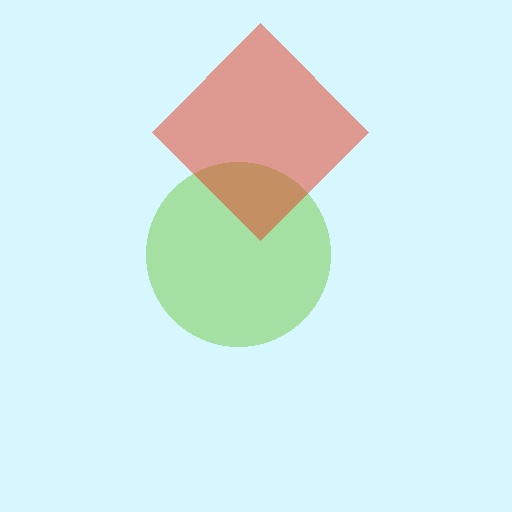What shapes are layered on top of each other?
The layered shapes are: a lime circle, a red diamond.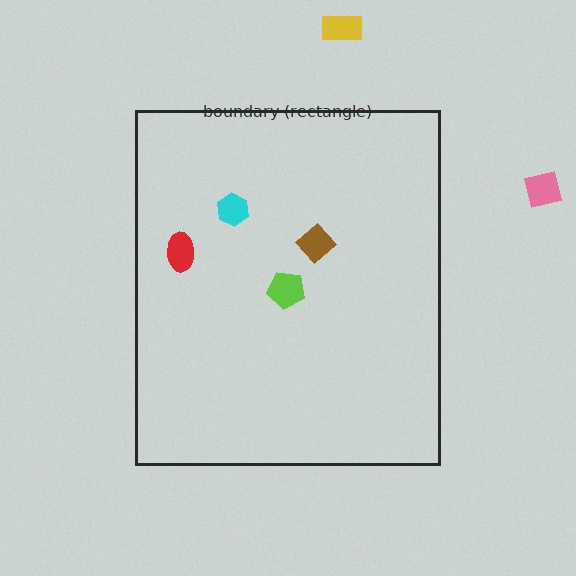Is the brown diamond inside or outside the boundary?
Inside.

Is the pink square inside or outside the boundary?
Outside.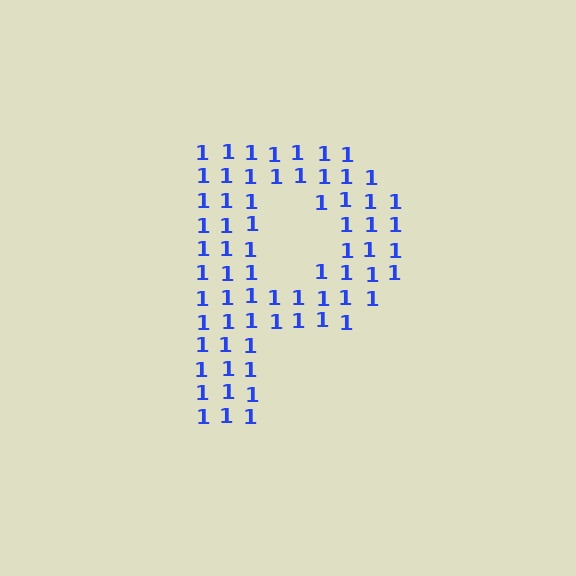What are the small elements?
The small elements are digit 1's.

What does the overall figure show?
The overall figure shows the letter P.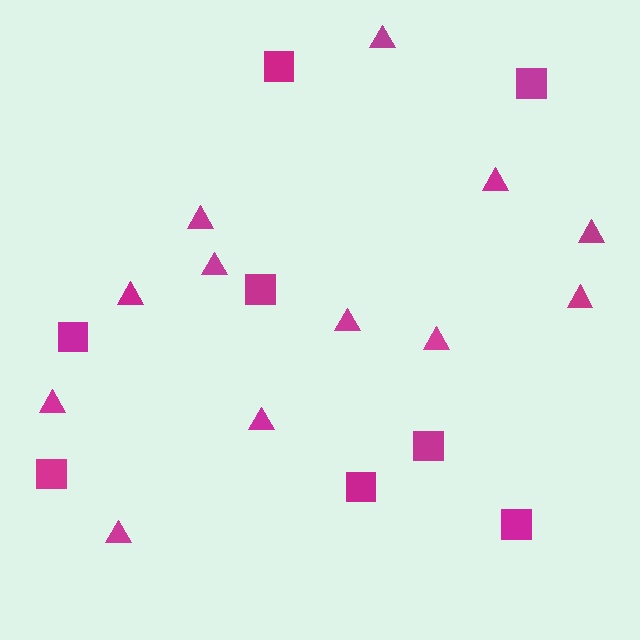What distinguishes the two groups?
There are 2 groups: one group of triangles (12) and one group of squares (8).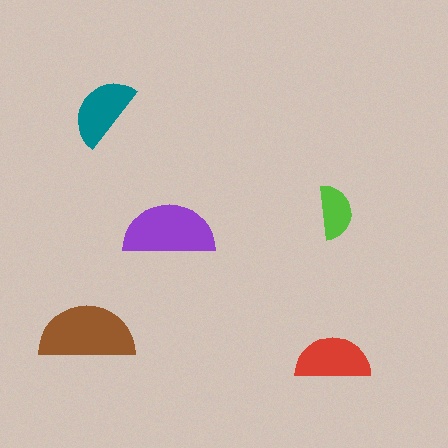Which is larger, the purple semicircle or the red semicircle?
The purple one.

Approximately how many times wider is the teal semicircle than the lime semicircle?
About 1.5 times wider.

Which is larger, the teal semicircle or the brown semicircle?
The brown one.